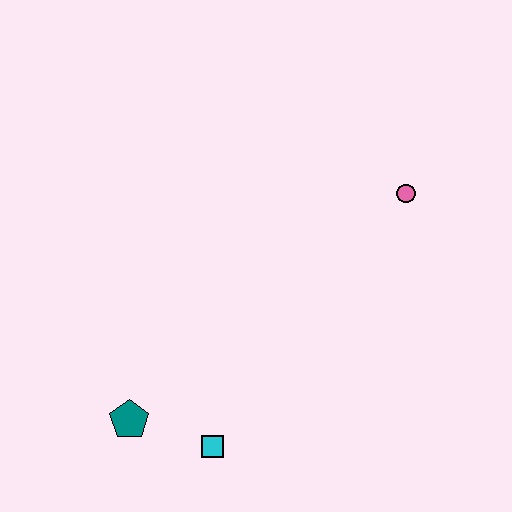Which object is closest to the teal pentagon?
The cyan square is closest to the teal pentagon.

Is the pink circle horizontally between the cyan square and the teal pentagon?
No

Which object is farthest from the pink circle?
The teal pentagon is farthest from the pink circle.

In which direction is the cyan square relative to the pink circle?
The cyan square is below the pink circle.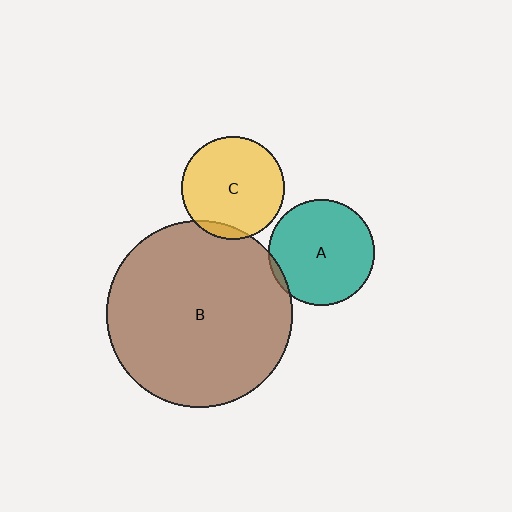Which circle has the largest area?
Circle B (brown).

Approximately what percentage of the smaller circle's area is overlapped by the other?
Approximately 5%.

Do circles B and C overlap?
Yes.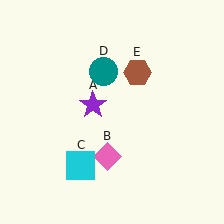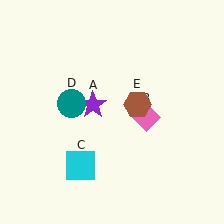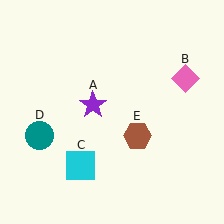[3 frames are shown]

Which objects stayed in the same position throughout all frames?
Purple star (object A) and cyan square (object C) remained stationary.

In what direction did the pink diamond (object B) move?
The pink diamond (object B) moved up and to the right.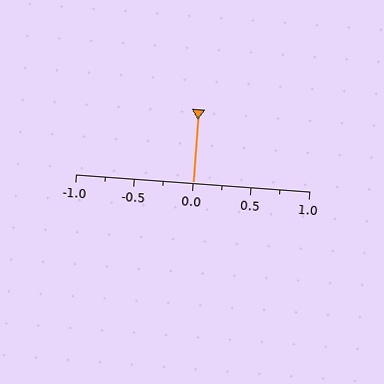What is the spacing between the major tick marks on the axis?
The major ticks are spaced 0.5 apart.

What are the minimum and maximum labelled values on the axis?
The axis runs from -1.0 to 1.0.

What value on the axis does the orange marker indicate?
The marker indicates approximately 0.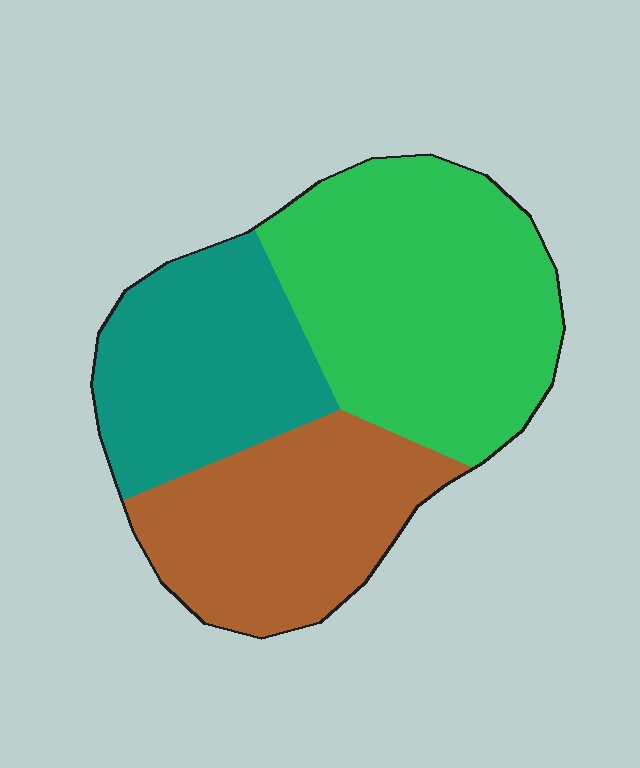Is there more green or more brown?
Green.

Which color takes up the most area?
Green, at roughly 45%.